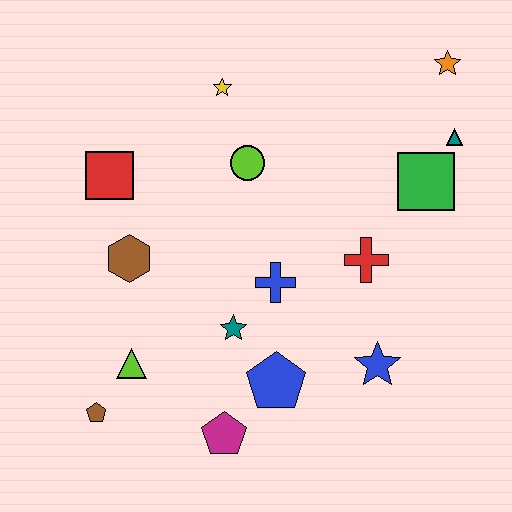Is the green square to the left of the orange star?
Yes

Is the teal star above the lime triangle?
Yes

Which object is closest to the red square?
The brown hexagon is closest to the red square.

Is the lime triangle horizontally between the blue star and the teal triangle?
No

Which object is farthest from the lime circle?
The brown pentagon is farthest from the lime circle.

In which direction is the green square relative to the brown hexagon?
The green square is to the right of the brown hexagon.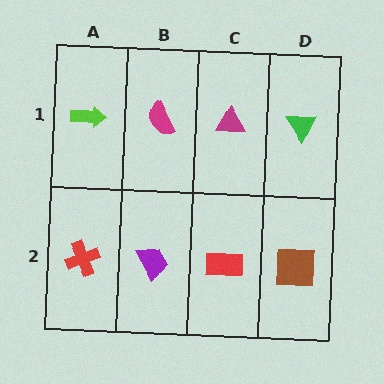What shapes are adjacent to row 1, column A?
A red cross (row 2, column A), a magenta semicircle (row 1, column B).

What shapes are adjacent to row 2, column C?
A magenta triangle (row 1, column C), a purple trapezoid (row 2, column B), a brown square (row 2, column D).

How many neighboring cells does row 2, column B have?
3.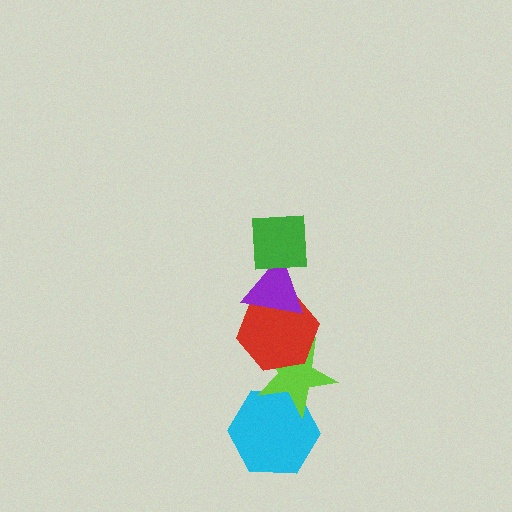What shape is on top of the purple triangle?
The green square is on top of the purple triangle.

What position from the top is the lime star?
The lime star is 4th from the top.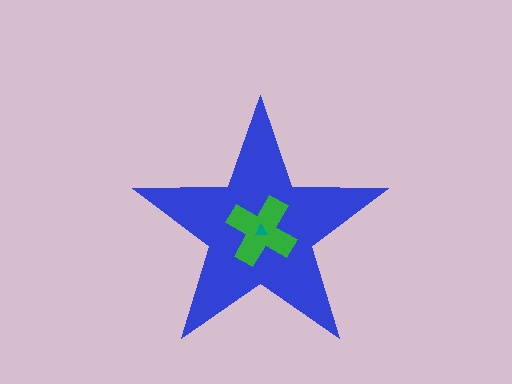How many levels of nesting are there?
3.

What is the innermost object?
The teal triangle.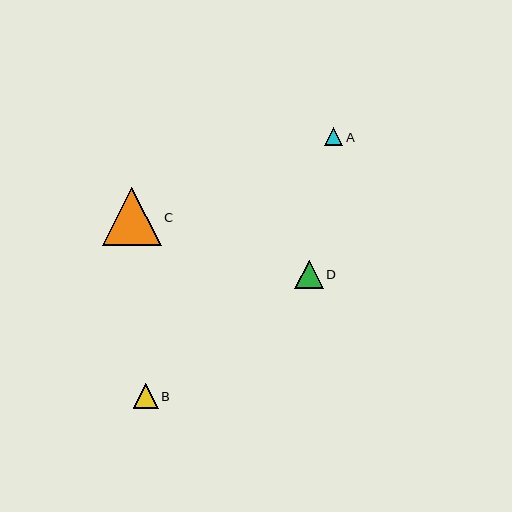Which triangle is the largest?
Triangle C is the largest with a size of approximately 58 pixels.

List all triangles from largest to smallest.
From largest to smallest: C, D, B, A.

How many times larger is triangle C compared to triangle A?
Triangle C is approximately 3.2 times the size of triangle A.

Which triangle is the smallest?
Triangle A is the smallest with a size of approximately 18 pixels.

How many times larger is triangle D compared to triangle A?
Triangle D is approximately 1.6 times the size of triangle A.